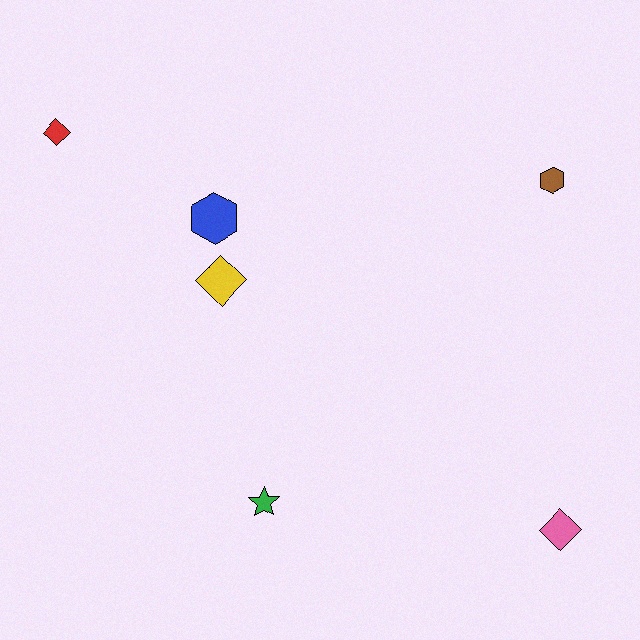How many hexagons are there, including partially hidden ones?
There are 2 hexagons.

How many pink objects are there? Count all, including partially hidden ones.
There is 1 pink object.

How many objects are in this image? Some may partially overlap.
There are 6 objects.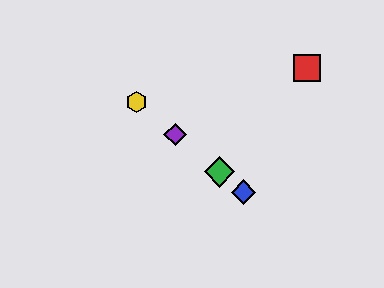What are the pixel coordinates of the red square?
The red square is at (307, 68).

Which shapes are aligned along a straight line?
The blue diamond, the green diamond, the yellow hexagon, the purple diamond are aligned along a straight line.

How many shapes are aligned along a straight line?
4 shapes (the blue diamond, the green diamond, the yellow hexagon, the purple diamond) are aligned along a straight line.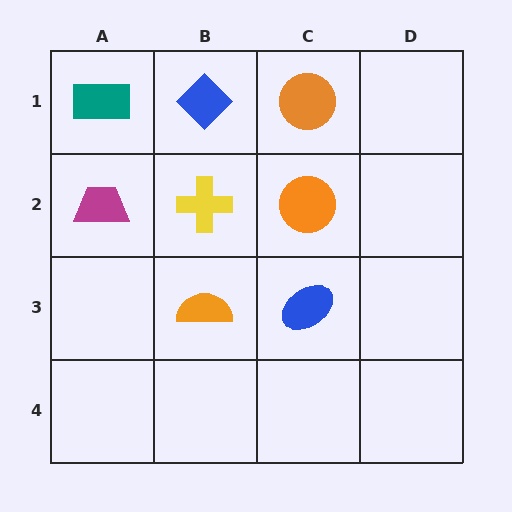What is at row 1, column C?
An orange circle.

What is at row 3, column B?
An orange semicircle.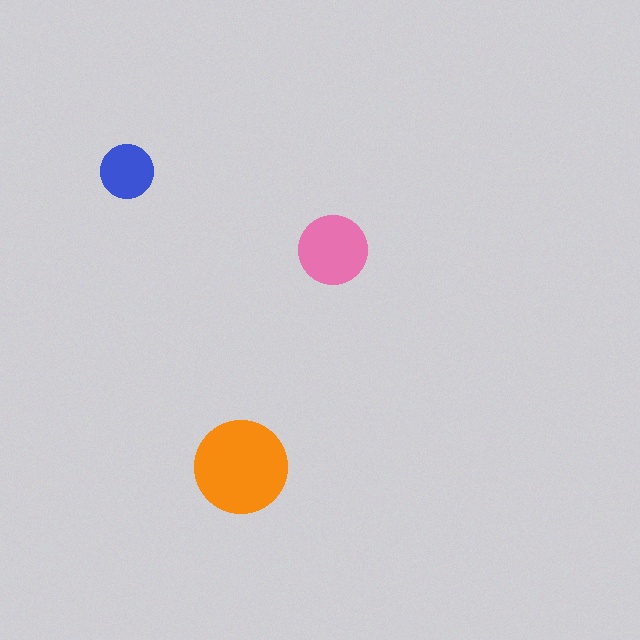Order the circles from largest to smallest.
the orange one, the pink one, the blue one.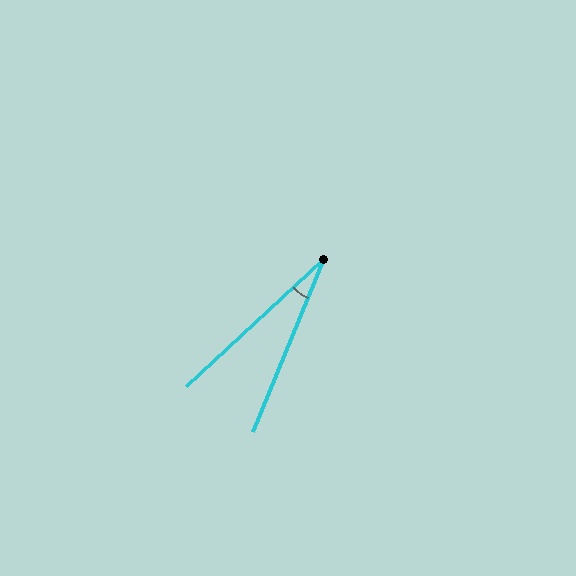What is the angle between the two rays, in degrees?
Approximately 25 degrees.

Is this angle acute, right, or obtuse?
It is acute.